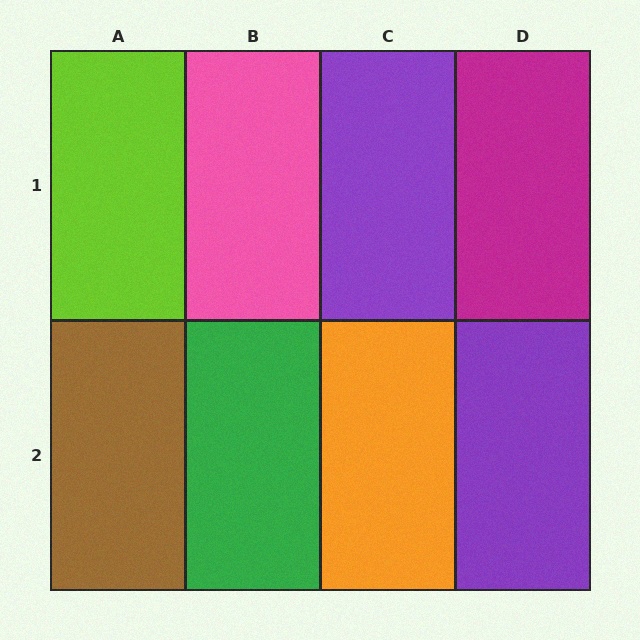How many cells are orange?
1 cell is orange.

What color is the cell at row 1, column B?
Pink.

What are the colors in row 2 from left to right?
Brown, green, orange, purple.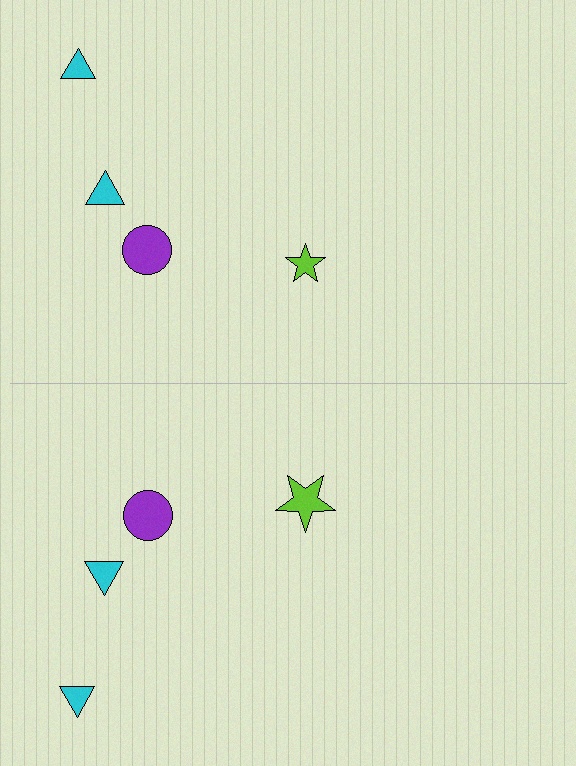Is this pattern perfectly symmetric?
No, the pattern is not perfectly symmetric. The lime star on the bottom side has a different size than its mirror counterpart.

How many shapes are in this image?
There are 8 shapes in this image.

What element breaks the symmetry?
The lime star on the bottom side has a different size than its mirror counterpart.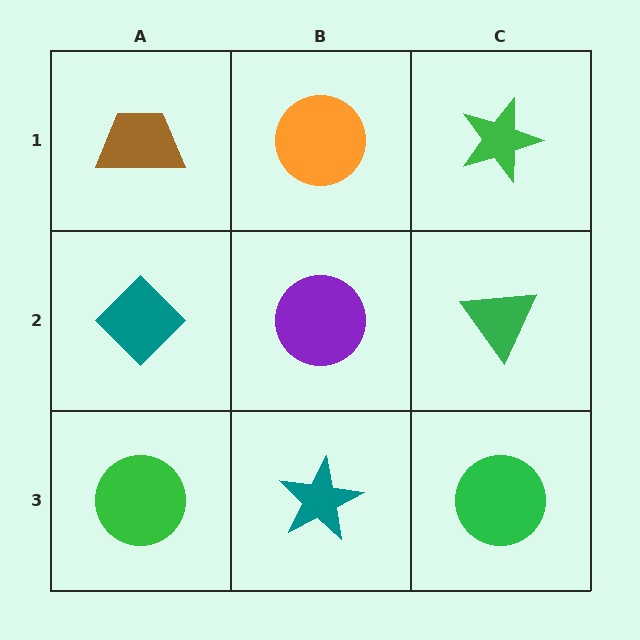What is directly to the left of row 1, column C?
An orange circle.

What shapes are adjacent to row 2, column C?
A green star (row 1, column C), a green circle (row 3, column C), a purple circle (row 2, column B).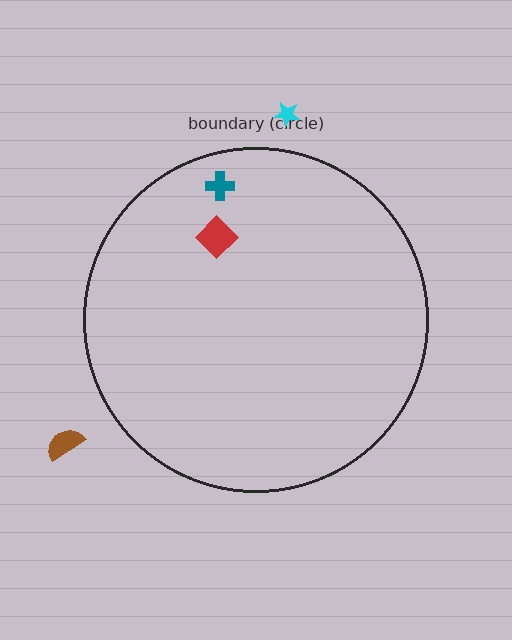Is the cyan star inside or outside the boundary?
Outside.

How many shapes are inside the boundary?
2 inside, 2 outside.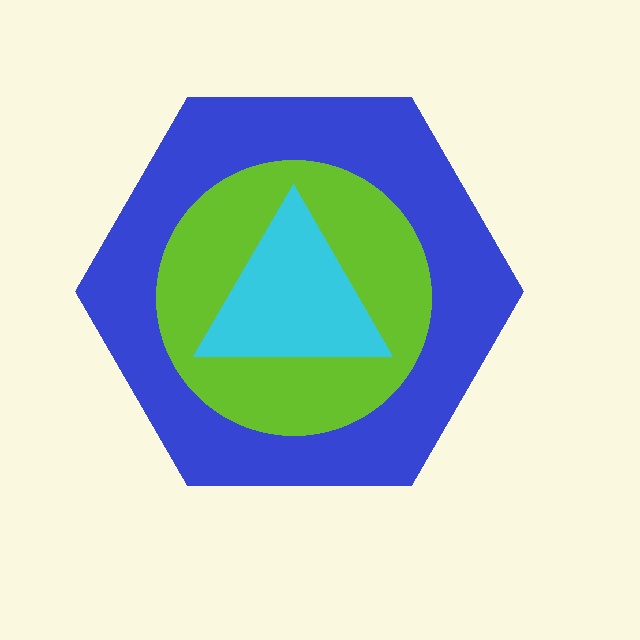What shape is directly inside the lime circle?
The cyan triangle.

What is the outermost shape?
The blue hexagon.